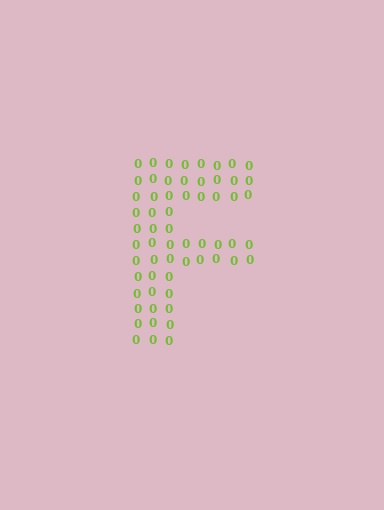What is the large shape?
The large shape is the letter F.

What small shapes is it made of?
It is made of small digit 0's.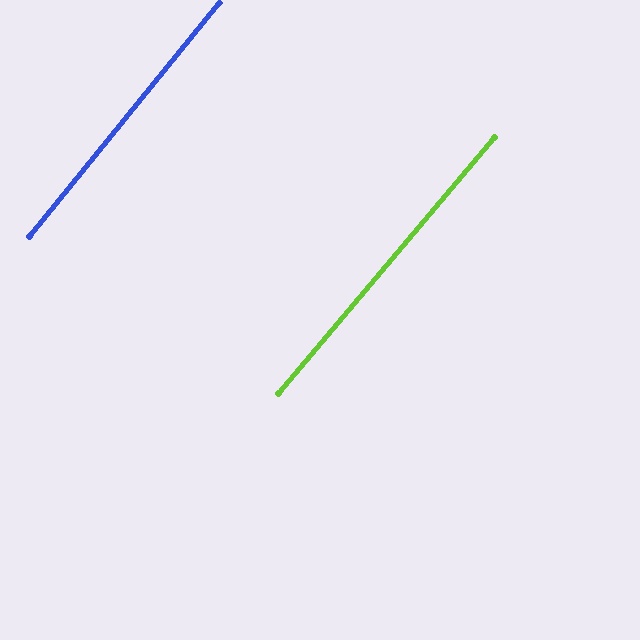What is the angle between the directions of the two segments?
Approximately 1 degree.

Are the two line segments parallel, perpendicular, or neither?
Parallel — their directions differ by only 1.1°.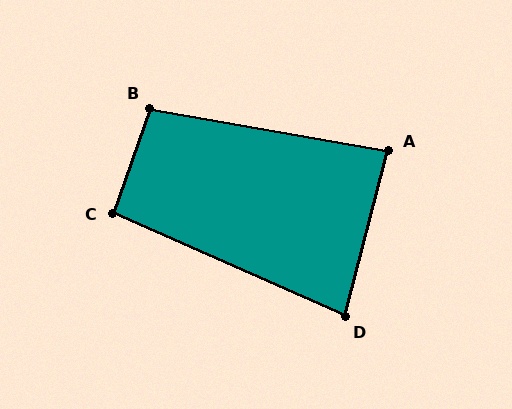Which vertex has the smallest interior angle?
D, at approximately 81 degrees.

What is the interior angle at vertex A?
Approximately 85 degrees (approximately right).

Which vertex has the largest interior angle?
B, at approximately 99 degrees.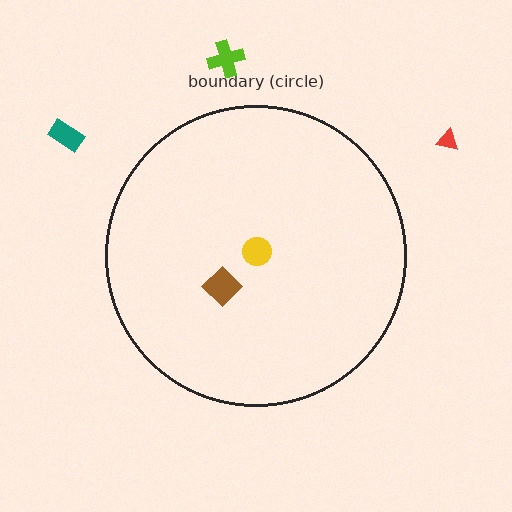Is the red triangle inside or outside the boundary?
Outside.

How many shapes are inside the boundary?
2 inside, 3 outside.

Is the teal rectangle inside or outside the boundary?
Outside.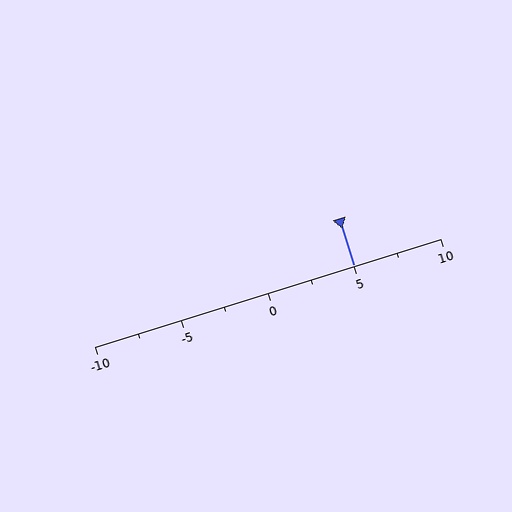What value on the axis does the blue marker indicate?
The marker indicates approximately 5.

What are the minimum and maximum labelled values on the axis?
The axis runs from -10 to 10.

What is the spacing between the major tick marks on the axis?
The major ticks are spaced 5 apart.